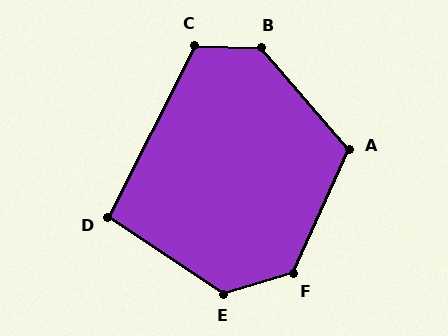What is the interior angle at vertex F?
Approximately 131 degrees (obtuse).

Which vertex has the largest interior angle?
B, at approximately 132 degrees.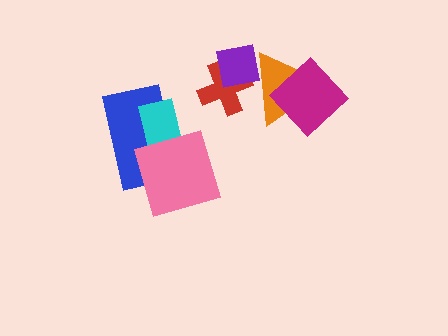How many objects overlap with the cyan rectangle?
2 objects overlap with the cyan rectangle.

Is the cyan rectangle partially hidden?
Yes, it is partially covered by another shape.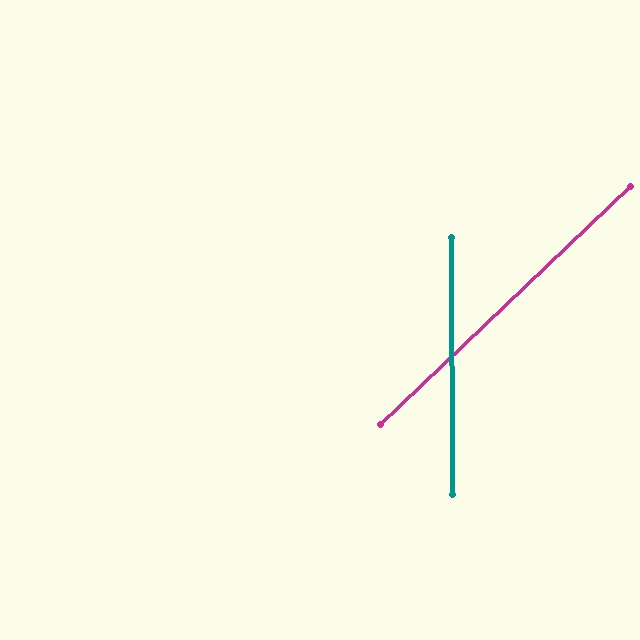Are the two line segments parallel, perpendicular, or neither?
Neither parallel nor perpendicular — they differ by about 47°.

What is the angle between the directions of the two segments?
Approximately 47 degrees.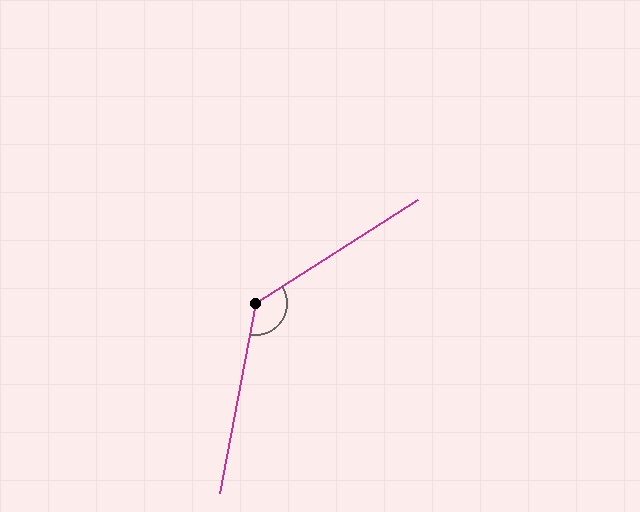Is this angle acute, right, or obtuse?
It is obtuse.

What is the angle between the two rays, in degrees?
Approximately 133 degrees.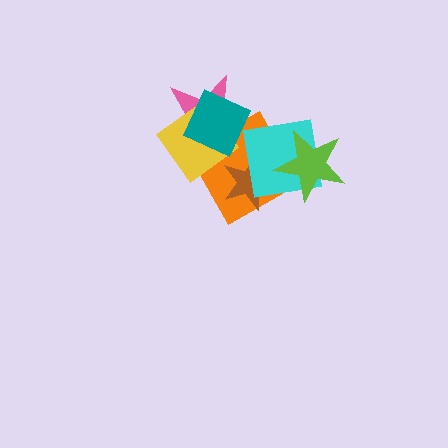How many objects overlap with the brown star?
2 objects overlap with the brown star.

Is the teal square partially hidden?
No, no other shape covers it.